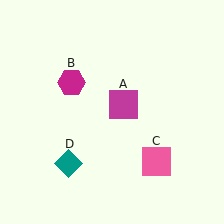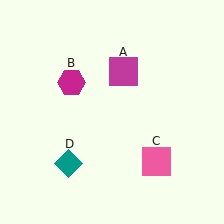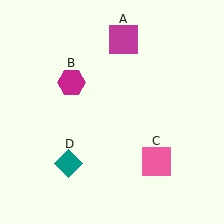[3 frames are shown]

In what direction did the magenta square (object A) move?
The magenta square (object A) moved up.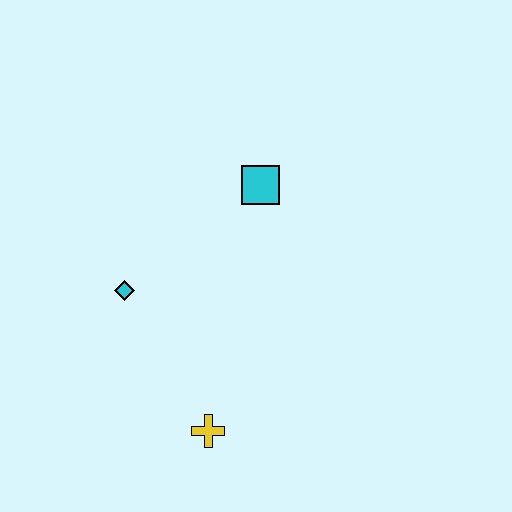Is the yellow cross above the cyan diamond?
No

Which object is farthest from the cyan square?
The yellow cross is farthest from the cyan square.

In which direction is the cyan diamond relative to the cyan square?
The cyan diamond is to the left of the cyan square.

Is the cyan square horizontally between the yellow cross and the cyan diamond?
No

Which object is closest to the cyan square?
The cyan diamond is closest to the cyan square.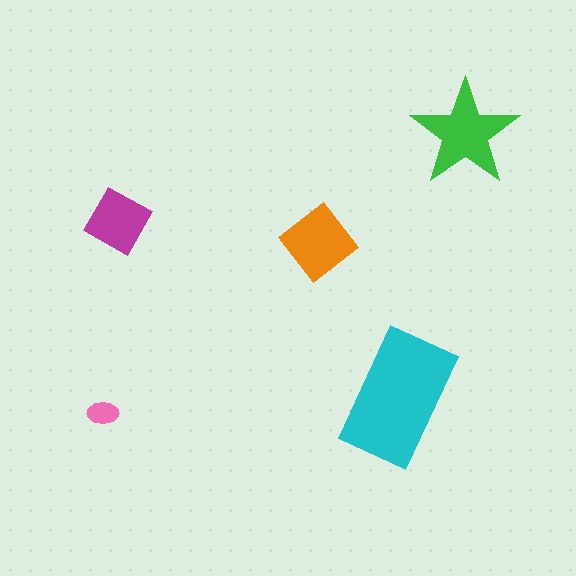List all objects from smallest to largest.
The pink ellipse, the magenta diamond, the orange diamond, the green star, the cyan rectangle.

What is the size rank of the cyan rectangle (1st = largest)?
1st.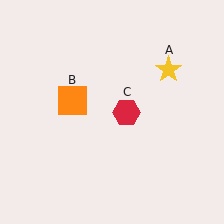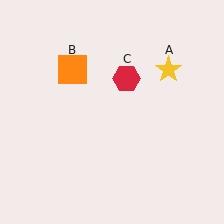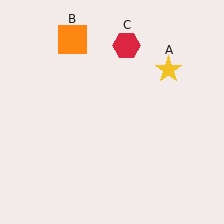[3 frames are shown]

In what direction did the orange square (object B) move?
The orange square (object B) moved up.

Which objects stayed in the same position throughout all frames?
Yellow star (object A) remained stationary.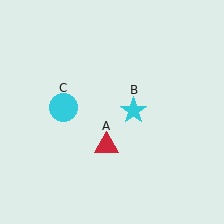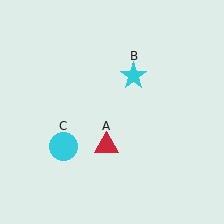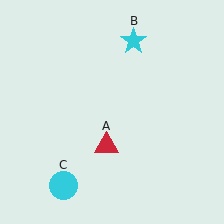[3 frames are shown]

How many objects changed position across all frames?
2 objects changed position: cyan star (object B), cyan circle (object C).